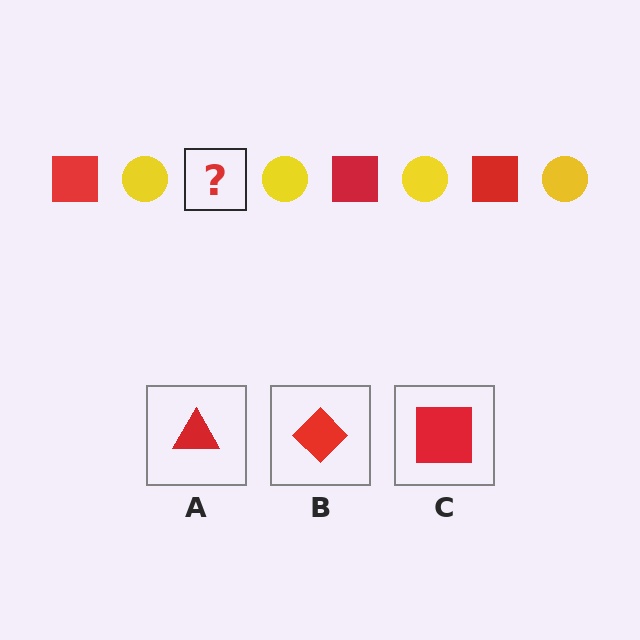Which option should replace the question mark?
Option C.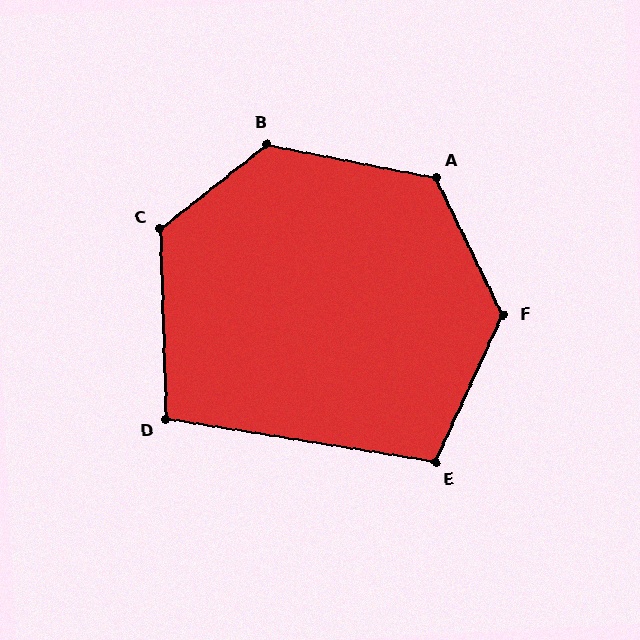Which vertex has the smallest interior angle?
D, at approximately 101 degrees.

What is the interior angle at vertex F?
Approximately 129 degrees (obtuse).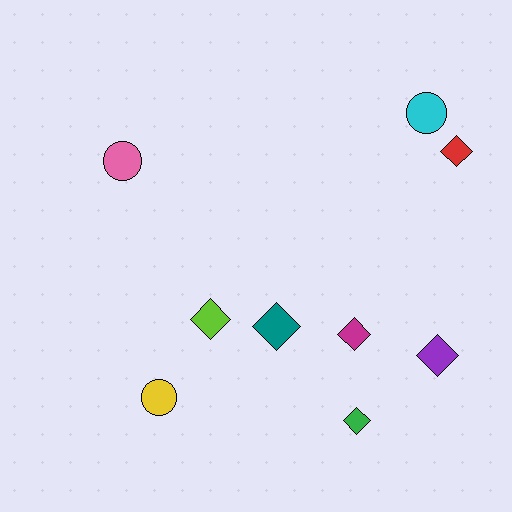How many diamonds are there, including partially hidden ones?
There are 6 diamonds.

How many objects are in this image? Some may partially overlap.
There are 9 objects.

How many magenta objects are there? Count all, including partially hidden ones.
There is 1 magenta object.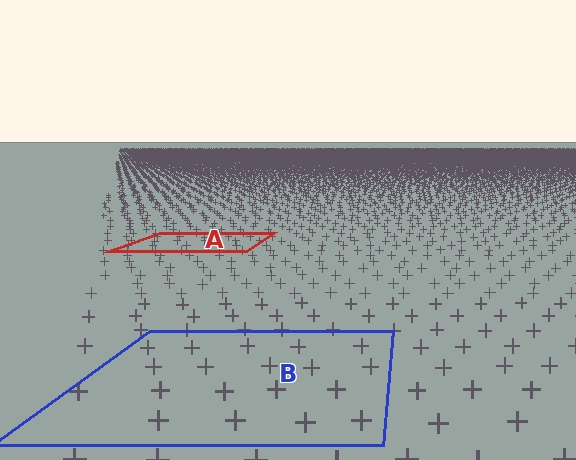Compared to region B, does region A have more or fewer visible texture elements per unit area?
Region A has more texture elements per unit area — they are packed more densely because it is farther away.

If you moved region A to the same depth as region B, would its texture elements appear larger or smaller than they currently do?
They would appear larger. At a closer depth, the same texture elements are projected at a bigger on-screen size.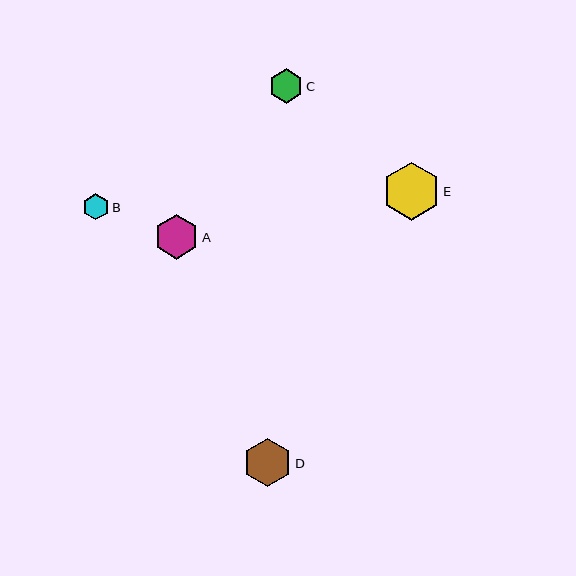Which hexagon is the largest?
Hexagon E is the largest with a size of approximately 58 pixels.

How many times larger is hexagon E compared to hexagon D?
Hexagon E is approximately 1.2 times the size of hexagon D.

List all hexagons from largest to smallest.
From largest to smallest: E, D, A, C, B.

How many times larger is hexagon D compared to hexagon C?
Hexagon D is approximately 1.4 times the size of hexagon C.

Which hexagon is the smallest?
Hexagon B is the smallest with a size of approximately 26 pixels.